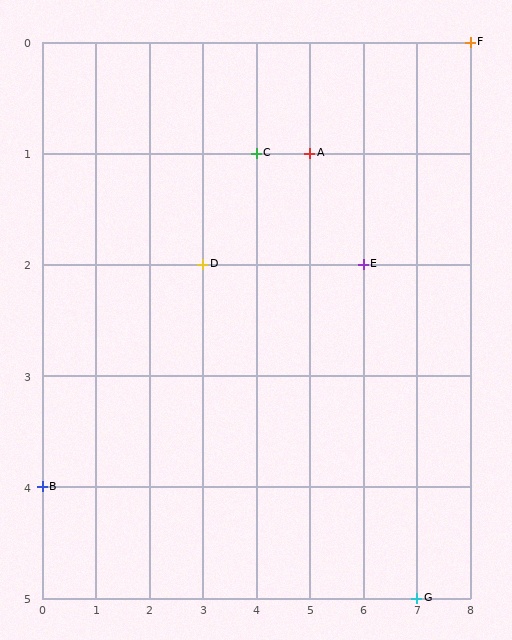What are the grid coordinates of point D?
Point D is at grid coordinates (3, 2).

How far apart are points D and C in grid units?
Points D and C are 1 column and 1 row apart (about 1.4 grid units diagonally).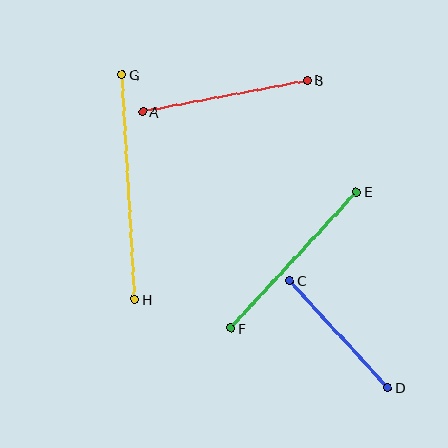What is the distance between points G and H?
The distance is approximately 225 pixels.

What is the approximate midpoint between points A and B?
The midpoint is at approximately (225, 96) pixels.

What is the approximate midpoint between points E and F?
The midpoint is at approximately (294, 260) pixels.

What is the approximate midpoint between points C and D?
The midpoint is at approximately (339, 334) pixels.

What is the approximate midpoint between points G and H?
The midpoint is at approximately (128, 187) pixels.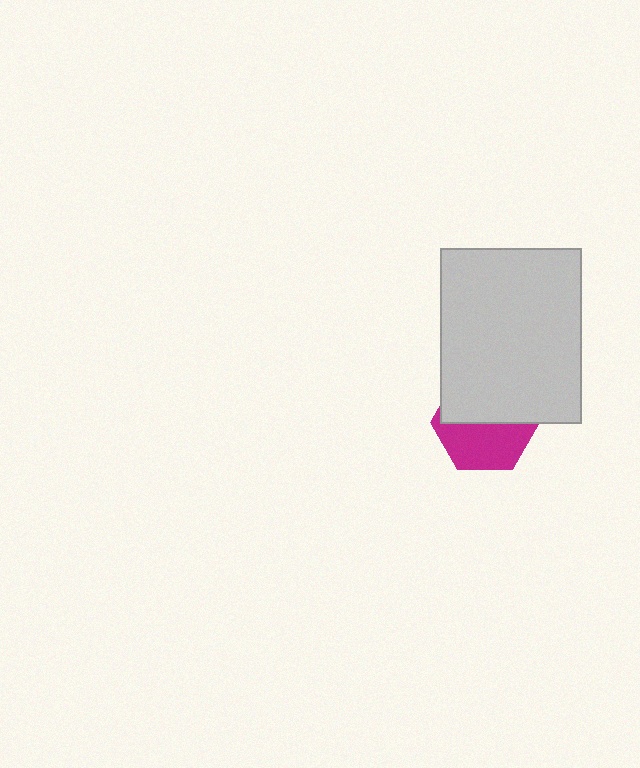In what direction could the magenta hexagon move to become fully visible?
The magenta hexagon could move down. That would shift it out from behind the light gray rectangle entirely.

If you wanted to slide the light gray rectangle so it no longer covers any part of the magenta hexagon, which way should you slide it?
Slide it up — that is the most direct way to separate the two shapes.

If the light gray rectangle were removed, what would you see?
You would see the complete magenta hexagon.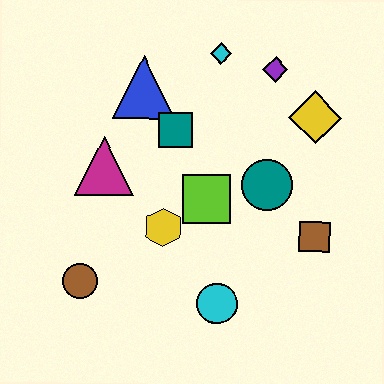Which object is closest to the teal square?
The blue triangle is closest to the teal square.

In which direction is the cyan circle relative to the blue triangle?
The cyan circle is below the blue triangle.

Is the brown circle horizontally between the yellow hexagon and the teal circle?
No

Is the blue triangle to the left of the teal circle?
Yes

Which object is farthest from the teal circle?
The brown circle is farthest from the teal circle.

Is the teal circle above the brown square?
Yes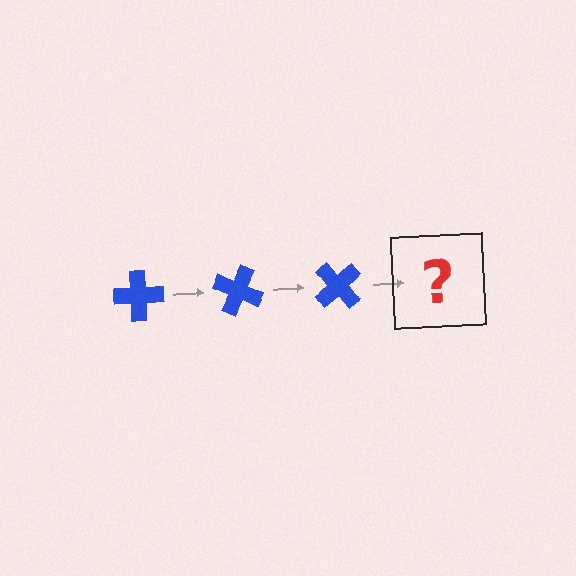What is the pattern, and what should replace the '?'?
The pattern is that the cross rotates 25 degrees each step. The '?' should be a blue cross rotated 75 degrees.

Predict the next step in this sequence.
The next step is a blue cross rotated 75 degrees.